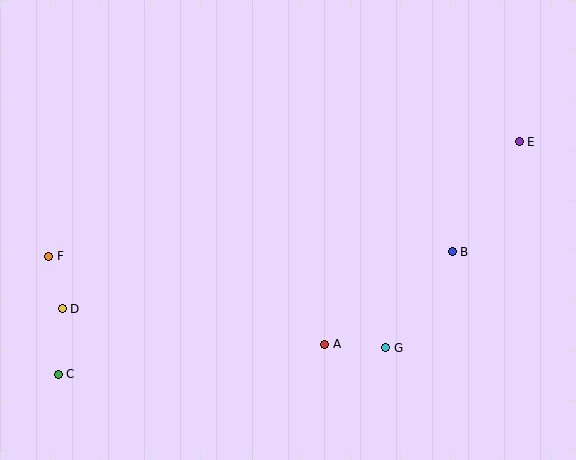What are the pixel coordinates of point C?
Point C is at (58, 374).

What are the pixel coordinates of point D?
Point D is at (62, 309).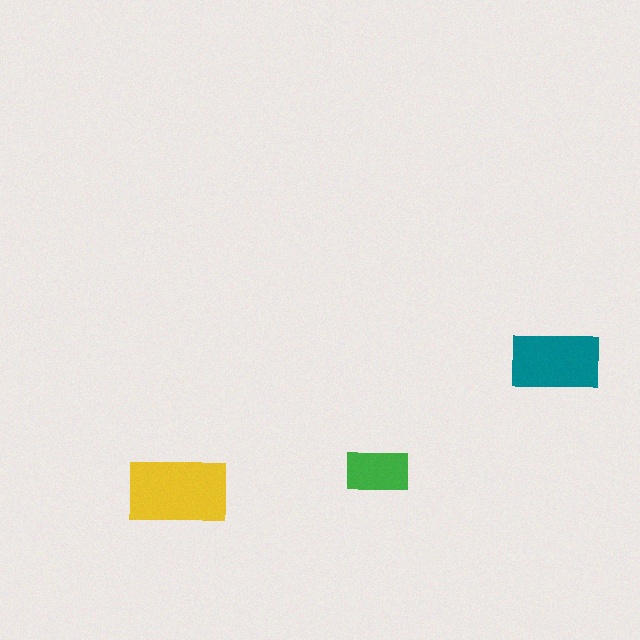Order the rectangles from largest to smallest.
the yellow one, the teal one, the green one.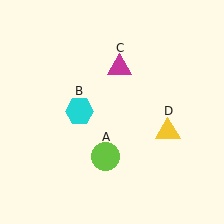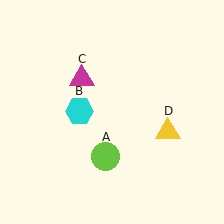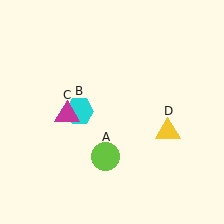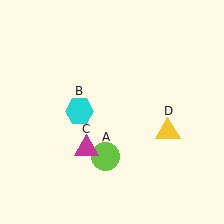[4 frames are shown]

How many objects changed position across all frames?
1 object changed position: magenta triangle (object C).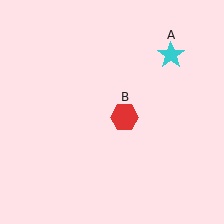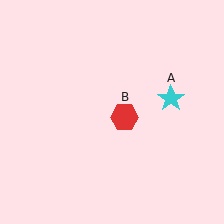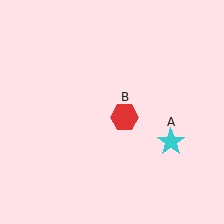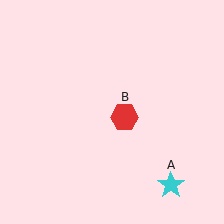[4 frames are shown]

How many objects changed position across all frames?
1 object changed position: cyan star (object A).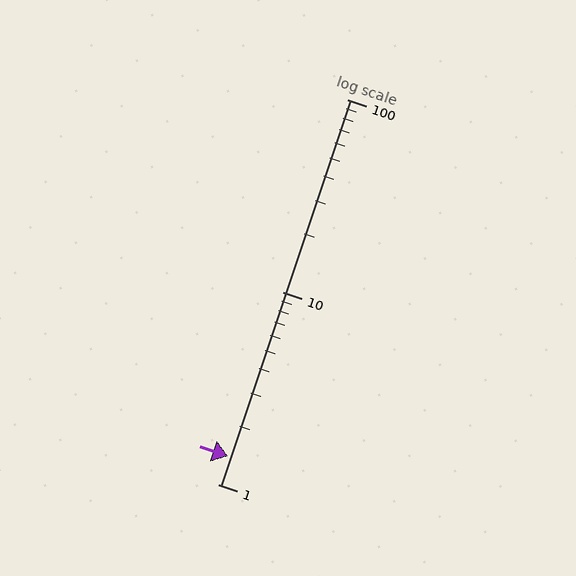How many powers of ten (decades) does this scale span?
The scale spans 2 decades, from 1 to 100.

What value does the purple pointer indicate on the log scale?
The pointer indicates approximately 1.4.